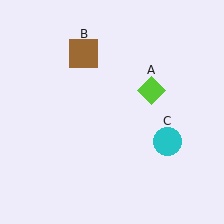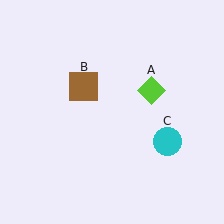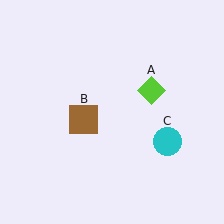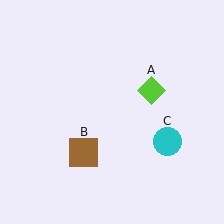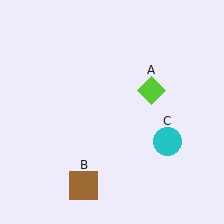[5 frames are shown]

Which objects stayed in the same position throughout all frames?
Lime diamond (object A) and cyan circle (object C) remained stationary.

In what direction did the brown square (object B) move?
The brown square (object B) moved down.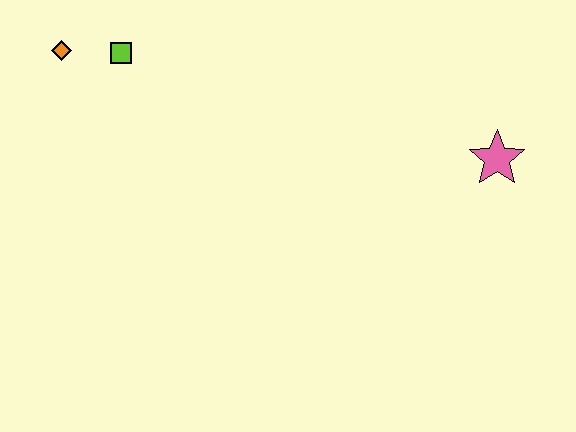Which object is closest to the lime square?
The orange diamond is closest to the lime square.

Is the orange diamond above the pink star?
Yes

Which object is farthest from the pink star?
The orange diamond is farthest from the pink star.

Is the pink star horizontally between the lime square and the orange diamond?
No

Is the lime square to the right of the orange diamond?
Yes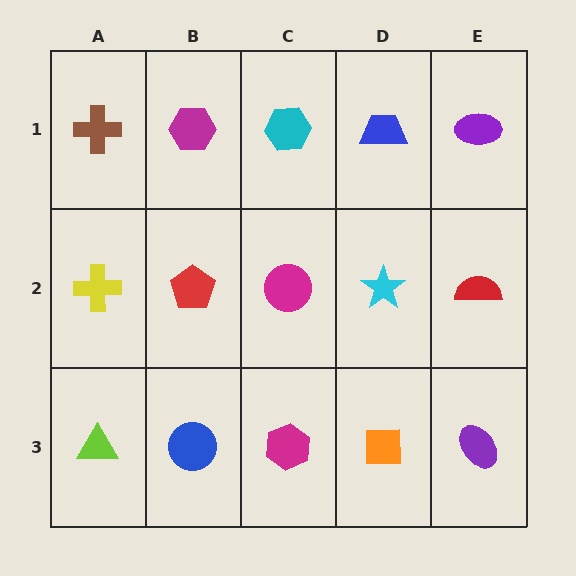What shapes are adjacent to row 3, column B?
A red pentagon (row 2, column B), a lime triangle (row 3, column A), a magenta hexagon (row 3, column C).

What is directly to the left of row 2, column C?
A red pentagon.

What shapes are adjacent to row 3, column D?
A cyan star (row 2, column D), a magenta hexagon (row 3, column C), a purple ellipse (row 3, column E).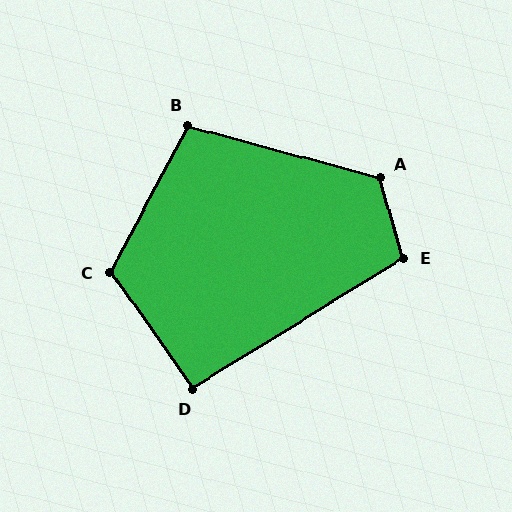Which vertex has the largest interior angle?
A, at approximately 121 degrees.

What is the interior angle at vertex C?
Approximately 117 degrees (obtuse).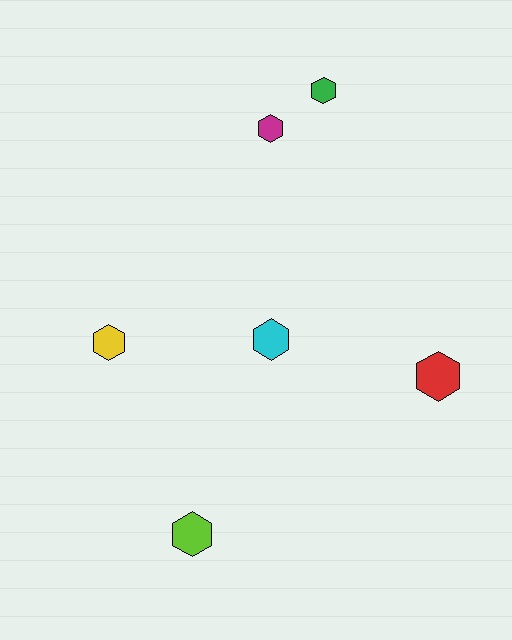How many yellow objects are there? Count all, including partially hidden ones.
There is 1 yellow object.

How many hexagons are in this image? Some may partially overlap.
There are 6 hexagons.